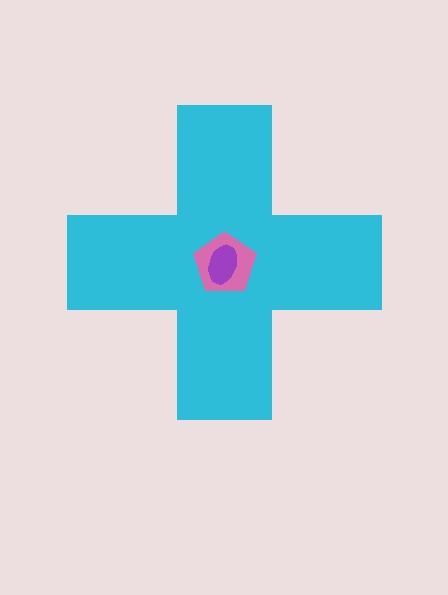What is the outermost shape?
The cyan cross.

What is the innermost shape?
The purple ellipse.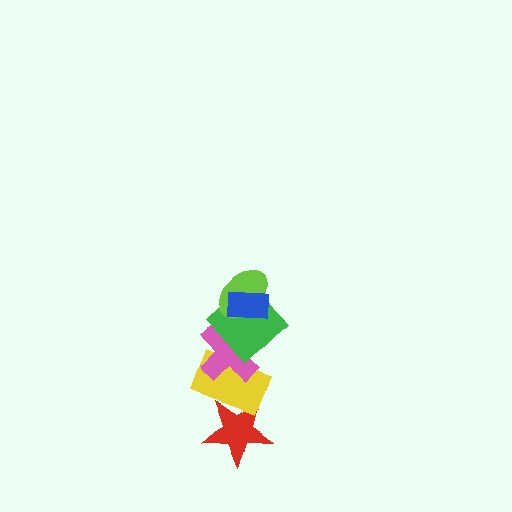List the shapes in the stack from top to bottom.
From top to bottom: the blue rectangle, the lime ellipse, the green diamond, the pink cross, the yellow rectangle, the red star.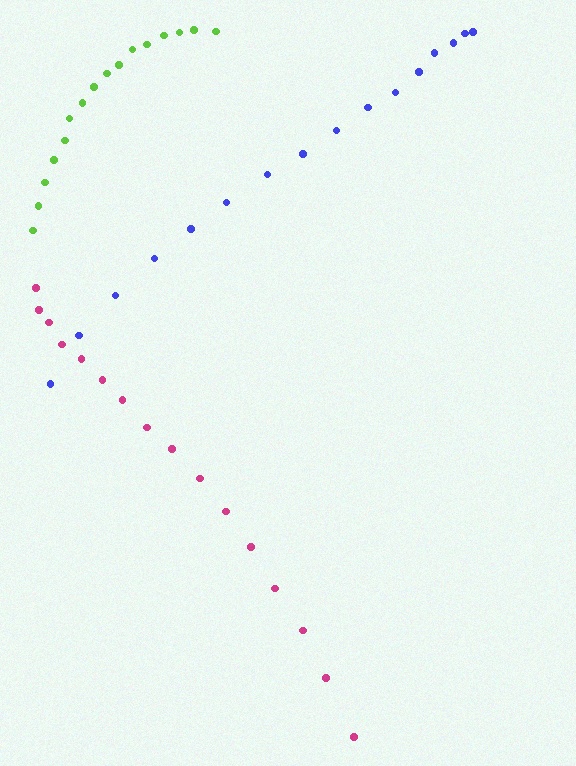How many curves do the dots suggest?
There are 3 distinct paths.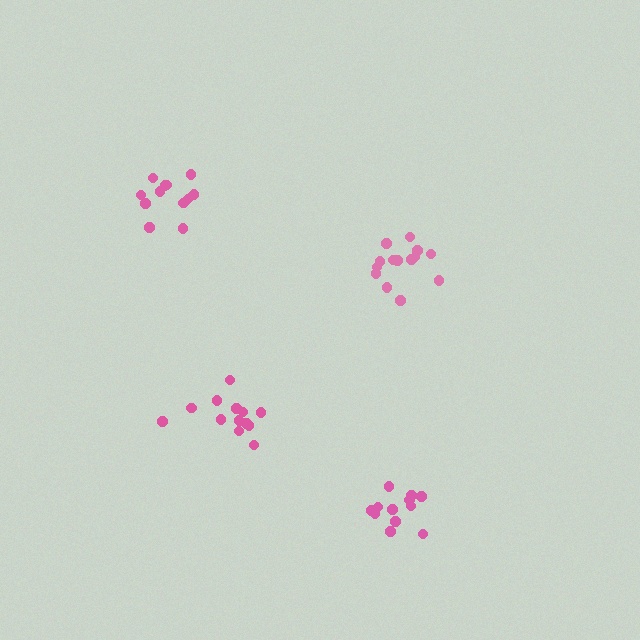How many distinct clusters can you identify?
There are 4 distinct clusters.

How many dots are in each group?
Group 1: 13 dots, Group 2: 14 dots, Group 3: 13 dots, Group 4: 12 dots (52 total).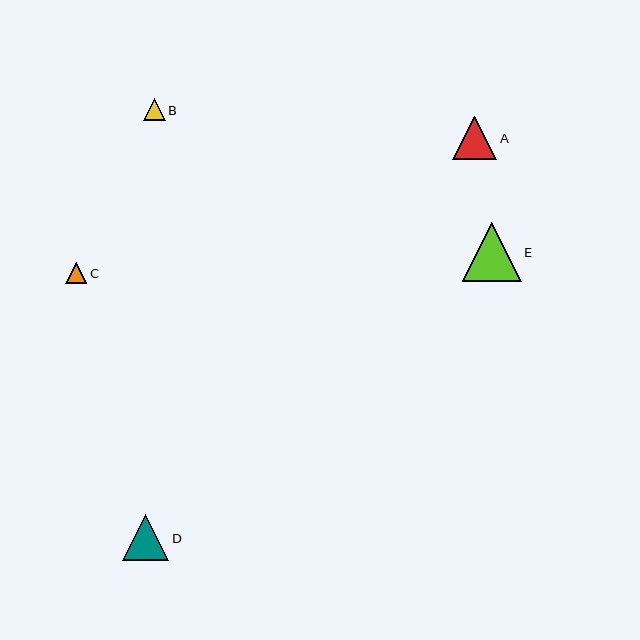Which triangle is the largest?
Triangle E is the largest with a size of approximately 59 pixels.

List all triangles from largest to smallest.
From largest to smallest: E, D, A, B, C.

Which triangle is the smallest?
Triangle C is the smallest with a size of approximately 21 pixels.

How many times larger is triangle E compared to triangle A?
Triangle E is approximately 1.3 times the size of triangle A.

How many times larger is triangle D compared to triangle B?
Triangle D is approximately 2.1 times the size of triangle B.